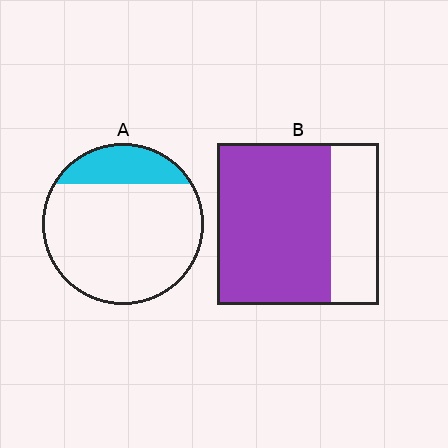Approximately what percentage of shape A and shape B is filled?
A is approximately 20% and B is approximately 70%.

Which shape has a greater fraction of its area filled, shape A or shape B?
Shape B.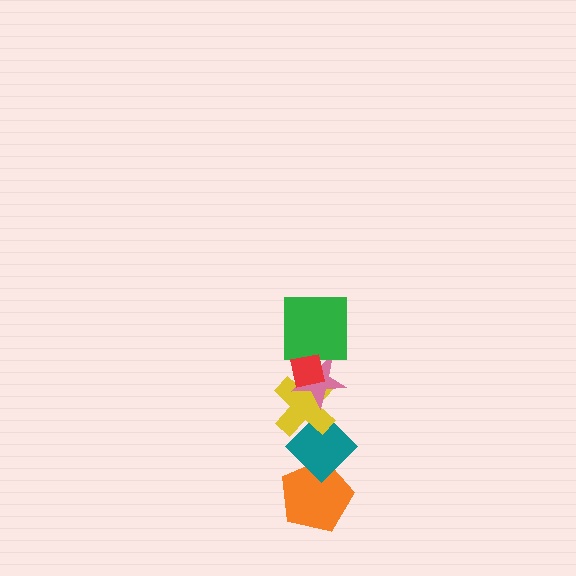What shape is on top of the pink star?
The green square is on top of the pink star.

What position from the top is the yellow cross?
The yellow cross is 4th from the top.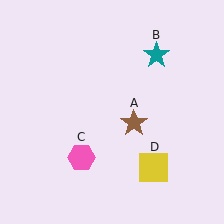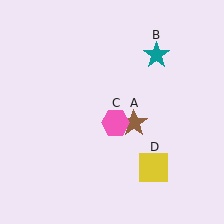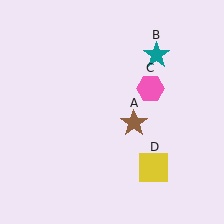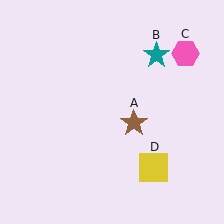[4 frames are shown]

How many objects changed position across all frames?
1 object changed position: pink hexagon (object C).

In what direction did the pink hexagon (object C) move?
The pink hexagon (object C) moved up and to the right.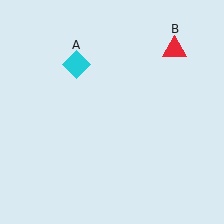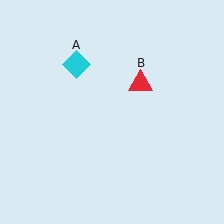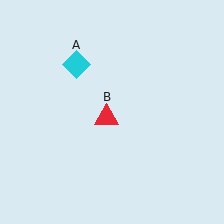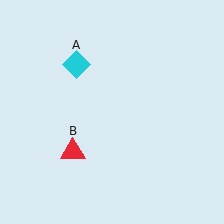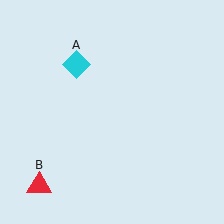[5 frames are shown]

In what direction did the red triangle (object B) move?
The red triangle (object B) moved down and to the left.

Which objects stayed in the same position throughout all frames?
Cyan diamond (object A) remained stationary.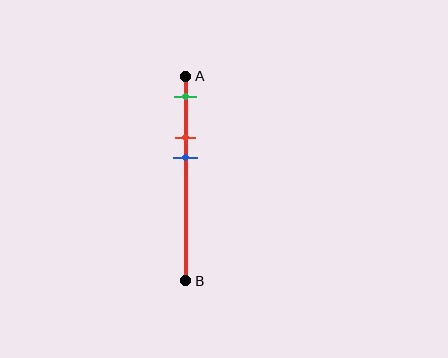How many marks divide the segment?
There are 3 marks dividing the segment.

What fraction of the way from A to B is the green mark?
The green mark is approximately 10% (0.1) of the way from A to B.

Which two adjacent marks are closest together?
The red and blue marks are the closest adjacent pair.